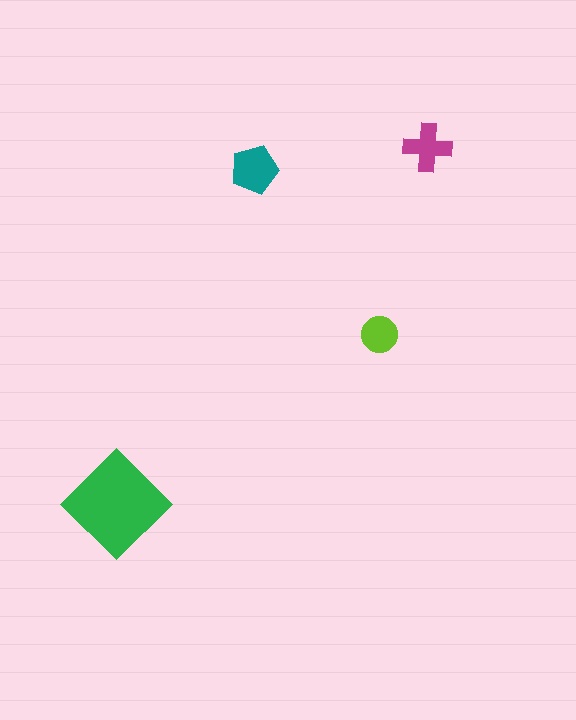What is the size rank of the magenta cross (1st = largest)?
3rd.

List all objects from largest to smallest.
The green diamond, the teal pentagon, the magenta cross, the lime circle.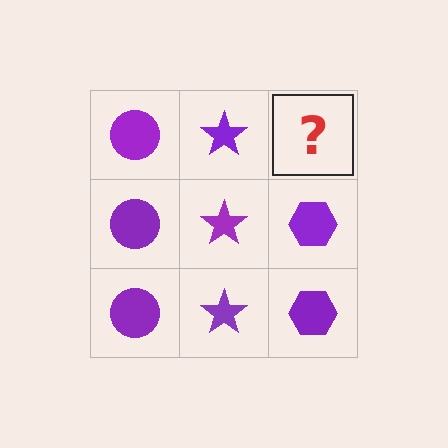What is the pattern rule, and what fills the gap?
The rule is that each column has a consistent shape. The gap should be filled with a purple hexagon.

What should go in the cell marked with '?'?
The missing cell should contain a purple hexagon.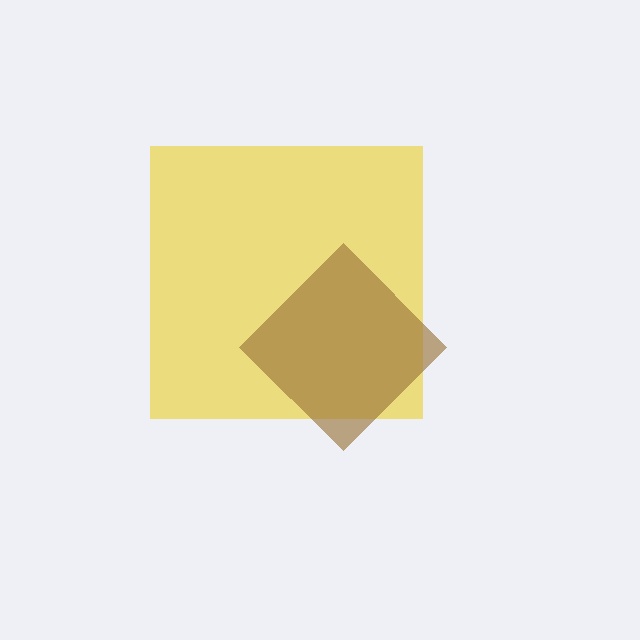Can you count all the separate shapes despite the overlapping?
Yes, there are 2 separate shapes.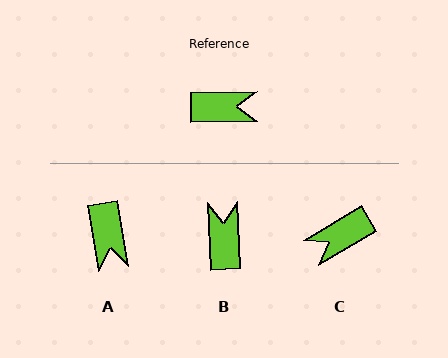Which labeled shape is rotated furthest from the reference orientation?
C, about 150 degrees away.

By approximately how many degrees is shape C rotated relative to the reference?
Approximately 150 degrees clockwise.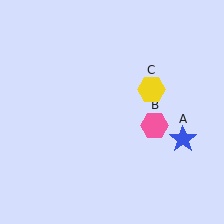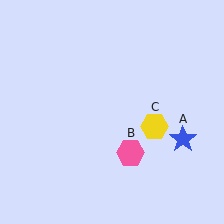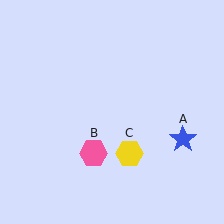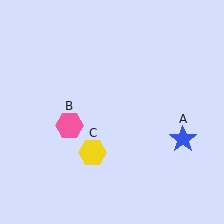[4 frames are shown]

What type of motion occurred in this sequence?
The pink hexagon (object B), yellow hexagon (object C) rotated clockwise around the center of the scene.